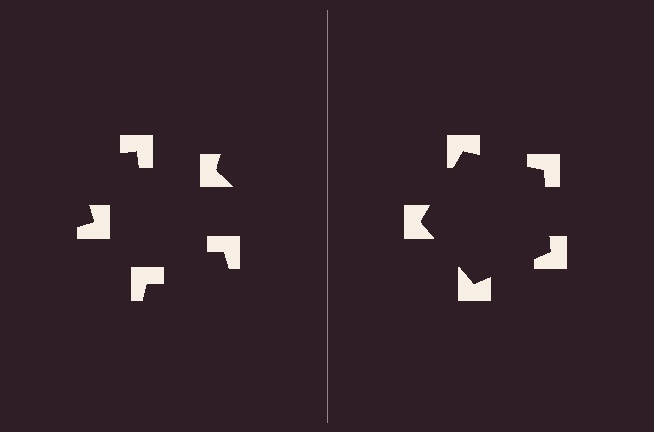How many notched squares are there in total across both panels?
10 — 5 on each side.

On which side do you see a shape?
An illusory pentagon appears on the right side. On the left side the wedge cuts are rotated, so no coherent shape forms.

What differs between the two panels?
The notched squares are positioned identically on both sides; only the wedge orientations differ. On the right they align to a pentagon; on the left they are misaligned.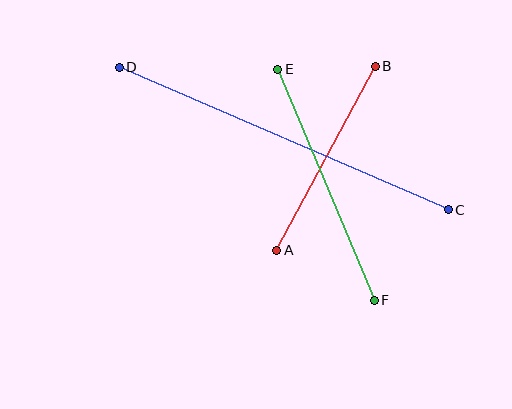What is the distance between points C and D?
The distance is approximately 359 pixels.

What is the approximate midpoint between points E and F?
The midpoint is at approximately (326, 185) pixels.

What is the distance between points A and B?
The distance is approximately 209 pixels.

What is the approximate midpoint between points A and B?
The midpoint is at approximately (326, 158) pixels.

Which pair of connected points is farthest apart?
Points C and D are farthest apart.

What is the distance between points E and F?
The distance is approximately 250 pixels.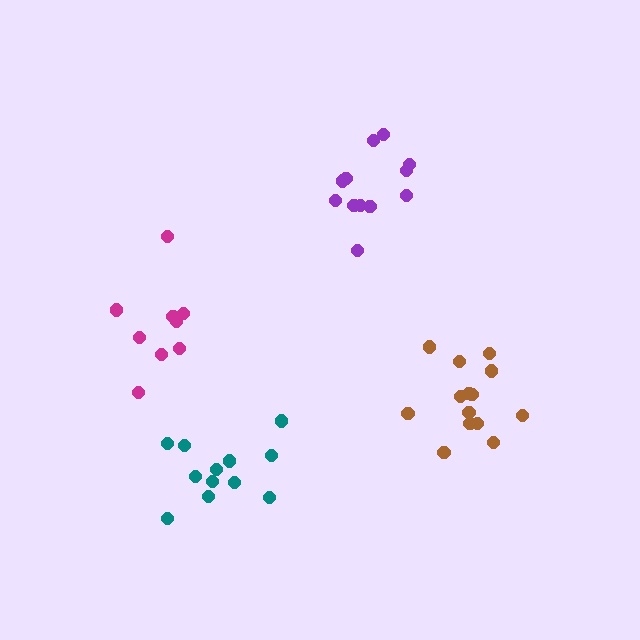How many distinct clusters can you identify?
There are 4 distinct clusters.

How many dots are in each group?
Group 1: 14 dots, Group 2: 9 dots, Group 3: 12 dots, Group 4: 12 dots (47 total).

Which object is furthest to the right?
The brown cluster is rightmost.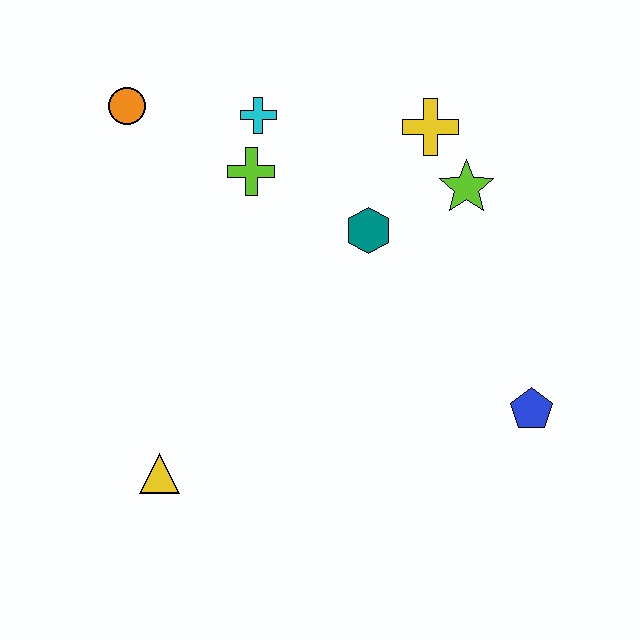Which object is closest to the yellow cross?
The lime star is closest to the yellow cross.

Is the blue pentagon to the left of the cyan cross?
No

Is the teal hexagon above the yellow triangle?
Yes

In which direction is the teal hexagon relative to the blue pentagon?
The teal hexagon is above the blue pentagon.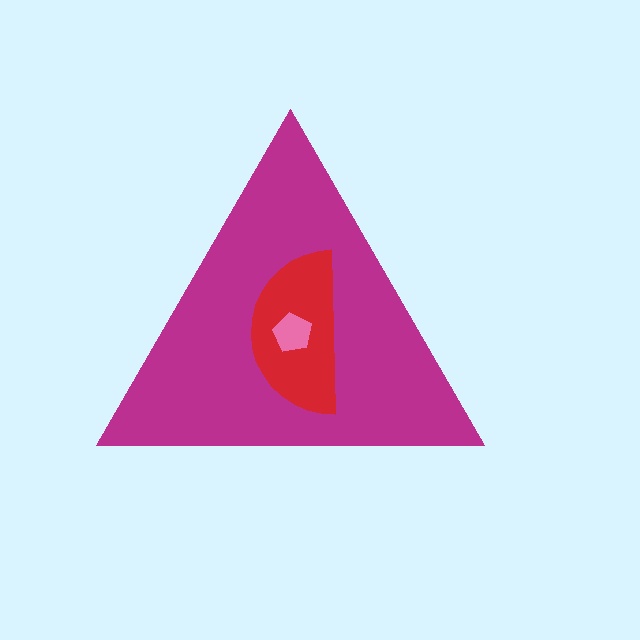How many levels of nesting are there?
3.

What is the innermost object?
The pink pentagon.